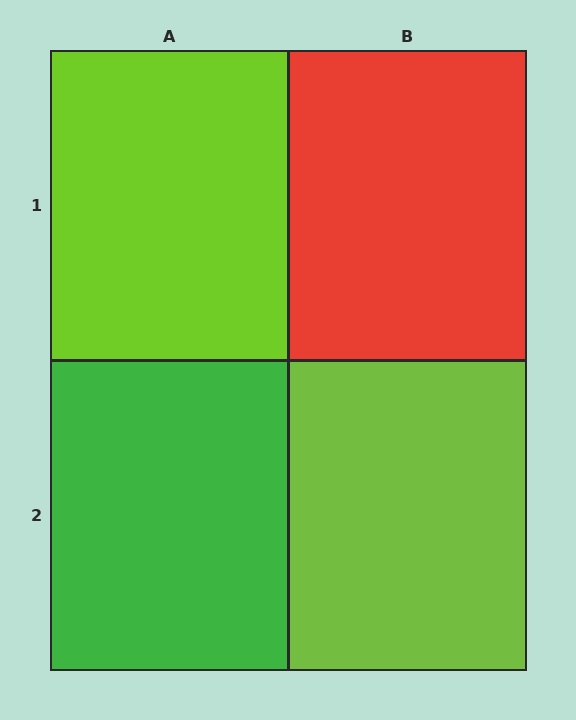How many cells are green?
1 cell is green.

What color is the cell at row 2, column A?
Green.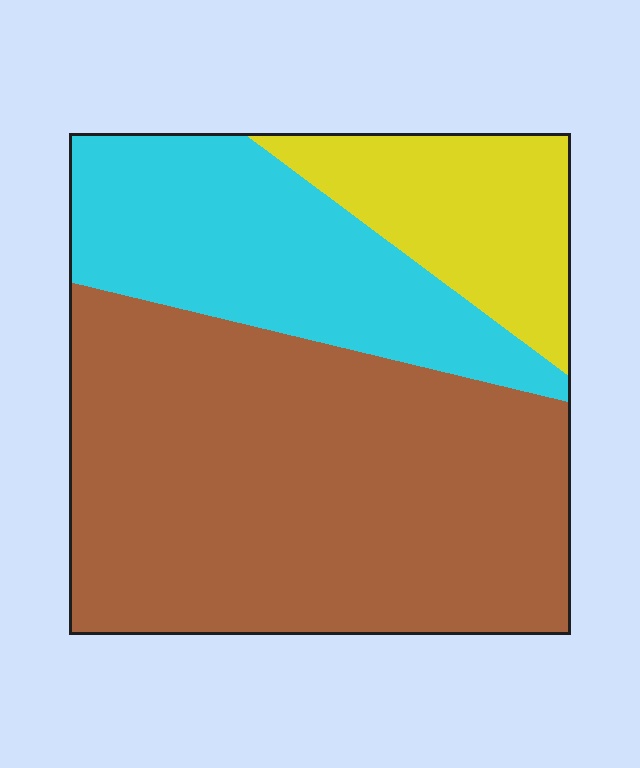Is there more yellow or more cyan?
Cyan.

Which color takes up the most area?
Brown, at roughly 60%.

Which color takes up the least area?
Yellow, at roughly 15%.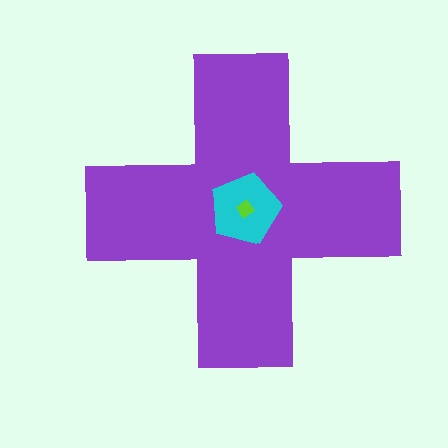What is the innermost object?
The lime diamond.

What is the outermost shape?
The purple cross.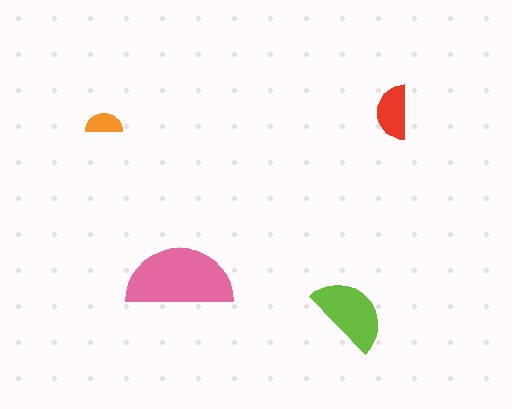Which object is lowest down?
The lime semicircle is bottommost.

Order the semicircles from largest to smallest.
the pink one, the lime one, the red one, the orange one.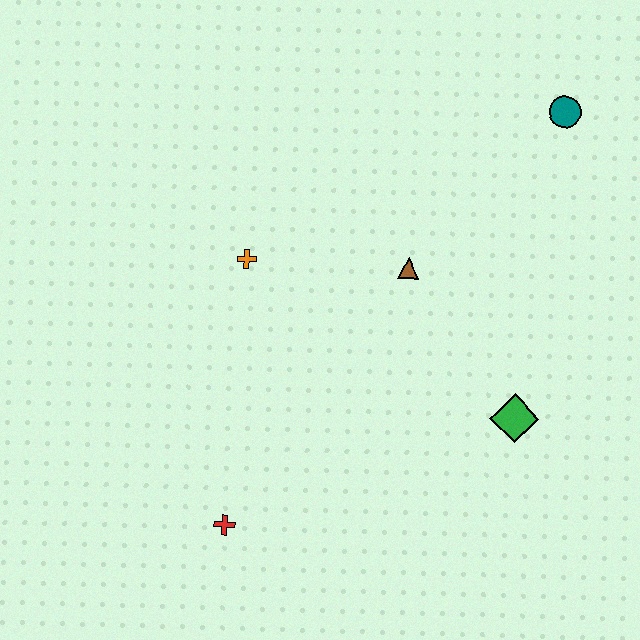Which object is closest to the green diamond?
The brown triangle is closest to the green diamond.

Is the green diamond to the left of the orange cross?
No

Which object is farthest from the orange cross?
The teal circle is farthest from the orange cross.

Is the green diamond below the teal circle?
Yes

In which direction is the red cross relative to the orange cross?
The red cross is below the orange cross.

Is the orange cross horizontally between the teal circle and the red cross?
Yes